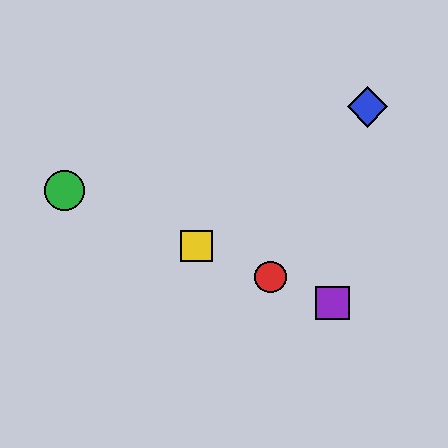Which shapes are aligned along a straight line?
The red circle, the green circle, the yellow square, the purple square are aligned along a straight line.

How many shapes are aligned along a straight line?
4 shapes (the red circle, the green circle, the yellow square, the purple square) are aligned along a straight line.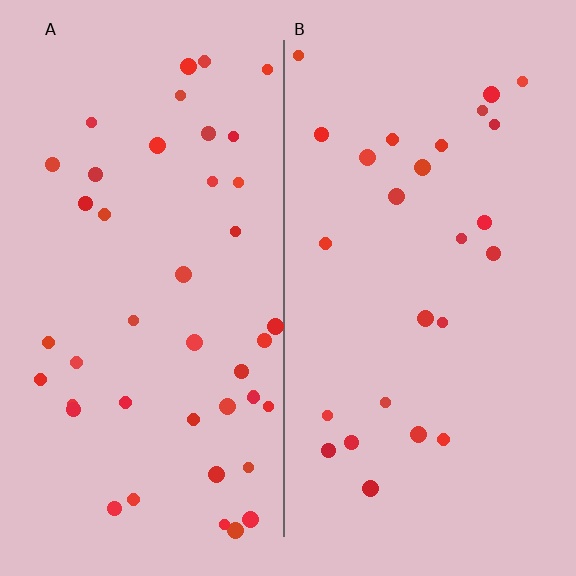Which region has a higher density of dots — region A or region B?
A (the left).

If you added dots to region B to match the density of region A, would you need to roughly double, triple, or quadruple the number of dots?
Approximately double.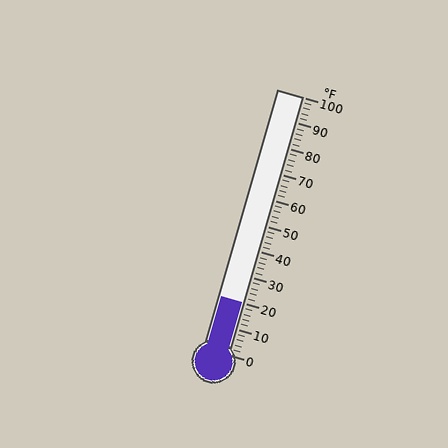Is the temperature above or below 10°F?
The temperature is above 10°F.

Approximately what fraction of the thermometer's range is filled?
The thermometer is filled to approximately 20% of its range.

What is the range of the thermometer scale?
The thermometer scale ranges from 0°F to 100°F.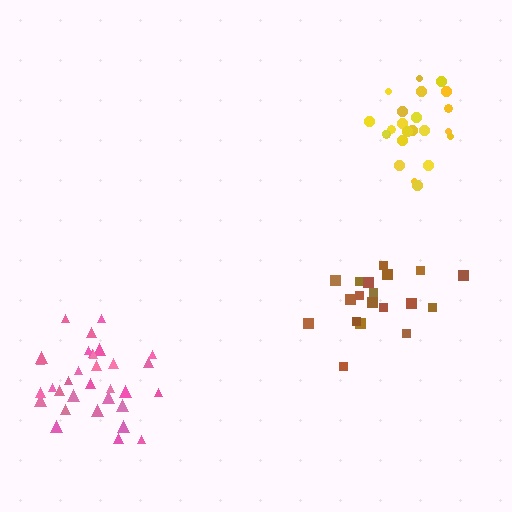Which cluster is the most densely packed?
Yellow.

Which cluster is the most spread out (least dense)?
Brown.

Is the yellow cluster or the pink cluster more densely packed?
Yellow.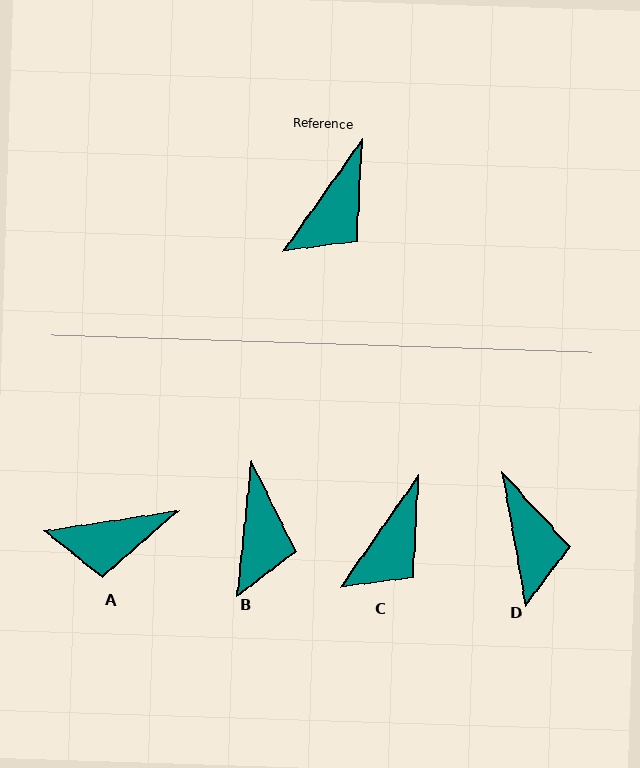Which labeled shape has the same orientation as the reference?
C.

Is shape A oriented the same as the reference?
No, it is off by about 46 degrees.